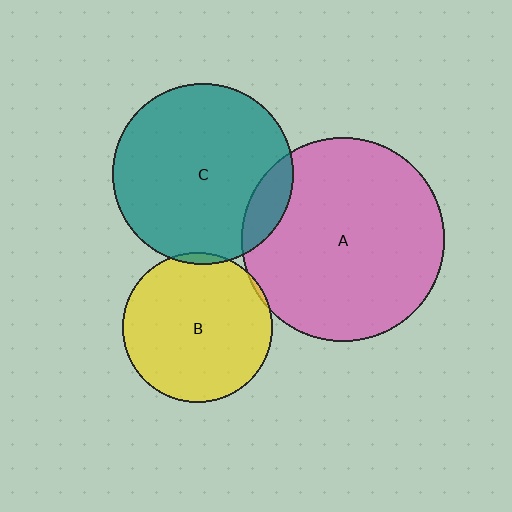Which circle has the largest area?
Circle A (pink).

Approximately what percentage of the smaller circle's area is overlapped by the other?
Approximately 5%.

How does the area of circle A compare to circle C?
Approximately 1.3 times.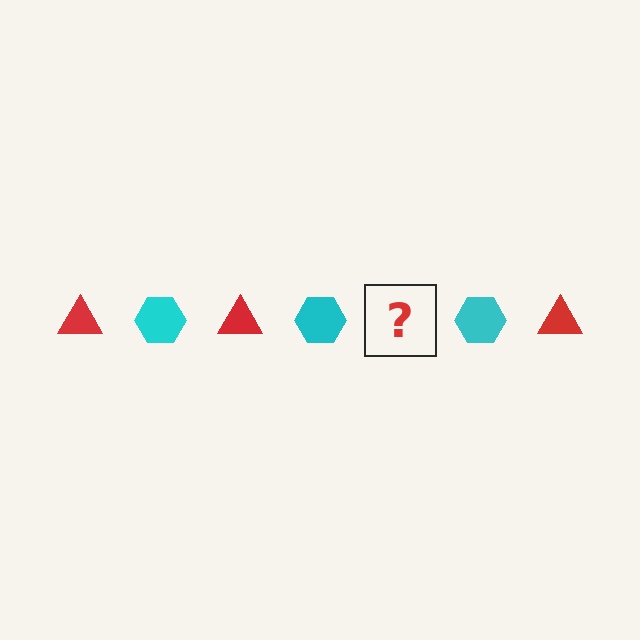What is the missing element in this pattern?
The missing element is a red triangle.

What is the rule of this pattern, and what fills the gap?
The rule is that the pattern alternates between red triangle and cyan hexagon. The gap should be filled with a red triangle.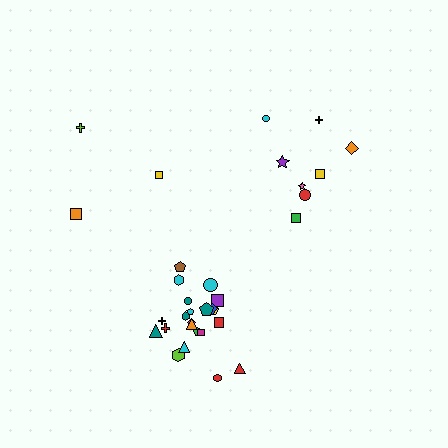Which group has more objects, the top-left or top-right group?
The top-right group.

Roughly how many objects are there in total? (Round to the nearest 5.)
Roughly 35 objects in total.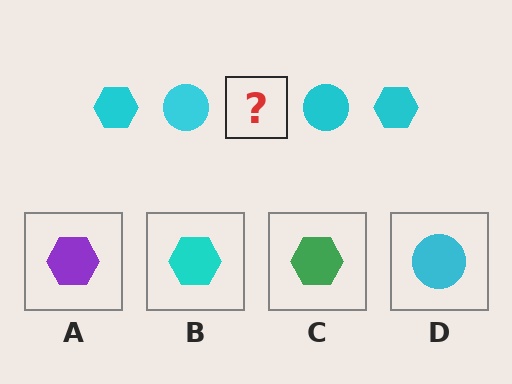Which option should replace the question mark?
Option B.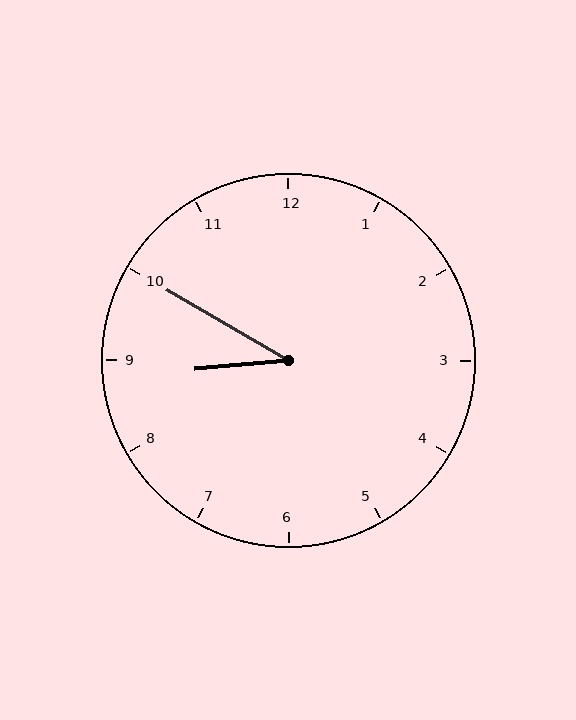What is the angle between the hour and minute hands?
Approximately 35 degrees.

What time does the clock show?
8:50.